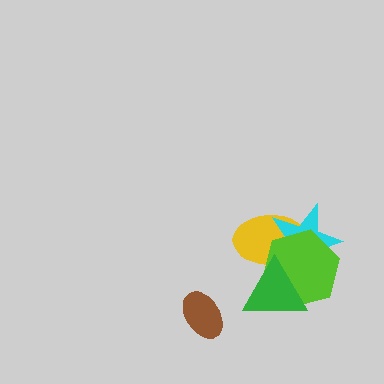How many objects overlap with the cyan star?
3 objects overlap with the cyan star.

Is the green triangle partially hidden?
No, no other shape covers it.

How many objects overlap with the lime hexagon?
3 objects overlap with the lime hexagon.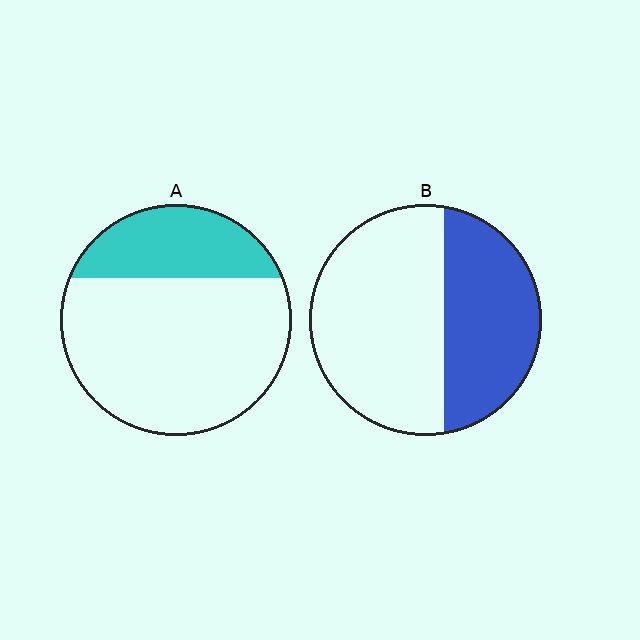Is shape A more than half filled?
No.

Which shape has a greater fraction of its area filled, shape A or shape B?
Shape B.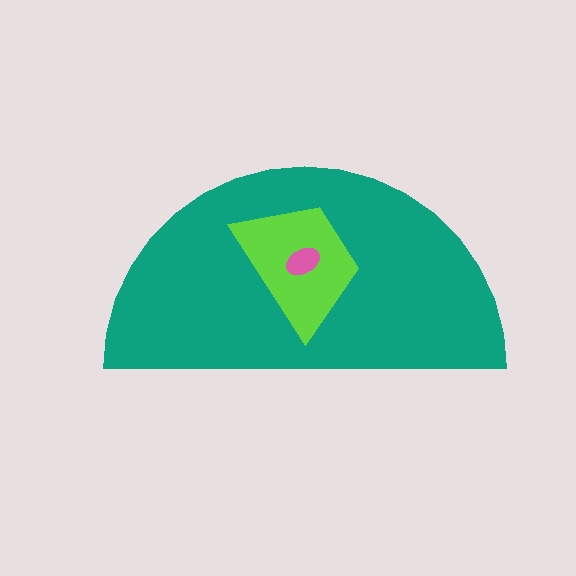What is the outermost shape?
The teal semicircle.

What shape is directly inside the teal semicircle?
The lime trapezoid.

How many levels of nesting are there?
3.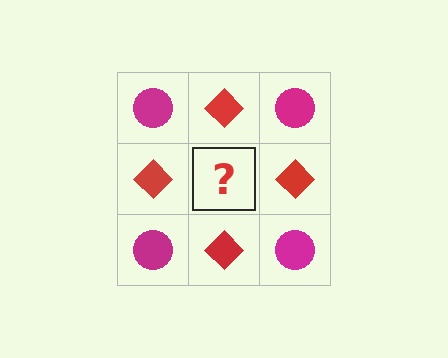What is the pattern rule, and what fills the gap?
The rule is that it alternates magenta circle and red diamond in a checkerboard pattern. The gap should be filled with a magenta circle.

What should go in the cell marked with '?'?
The missing cell should contain a magenta circle.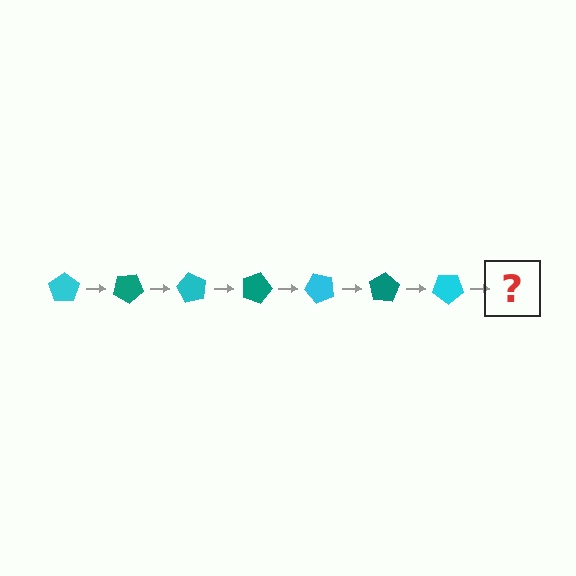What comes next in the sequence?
The next element should be a teal pentagon, rotated 210 degrees from the start.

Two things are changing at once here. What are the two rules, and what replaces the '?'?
The two rules are that it rotates 30 degrees each step and the color cycles through cyan and teal. The '?' should be a teal pentagon, rotated 210 degrees from the start.